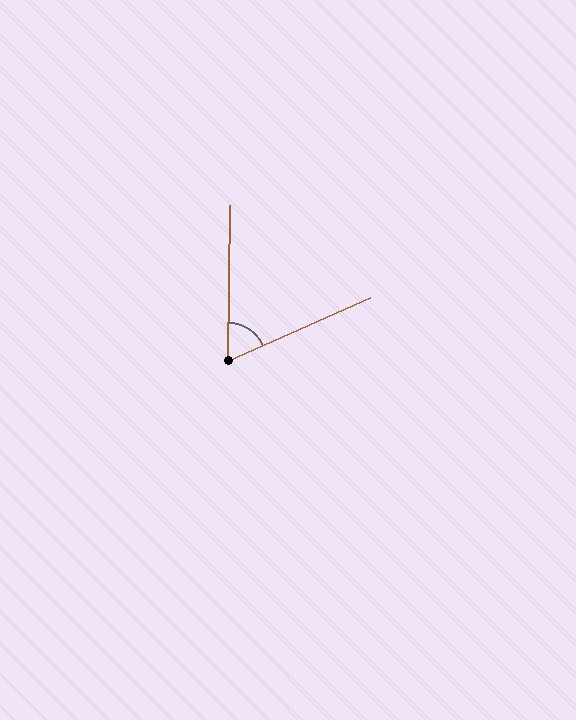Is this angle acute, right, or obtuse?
It is acute.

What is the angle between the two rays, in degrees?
Approximately 65 degrees.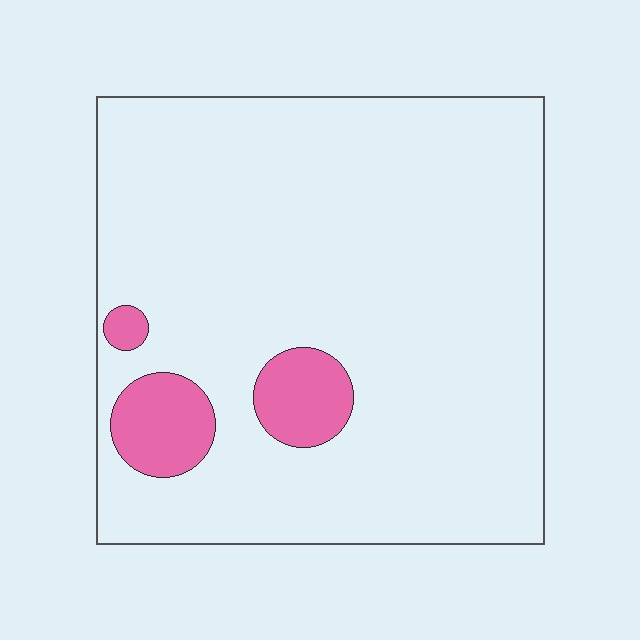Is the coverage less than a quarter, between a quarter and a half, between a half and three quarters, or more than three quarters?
Less than a quarter.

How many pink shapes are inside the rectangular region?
3.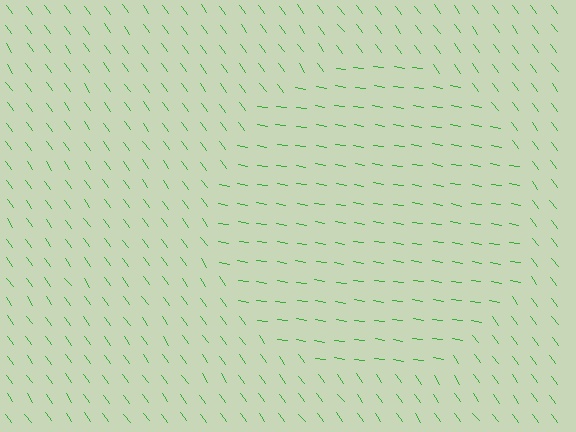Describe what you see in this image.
The image is filled with small green line segments. A circle region in the image has lines oriented differently from the surrounding lines, creating a visible texture boundary.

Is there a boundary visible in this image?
Yes, there is a texture boundary formed by a change in line orientation.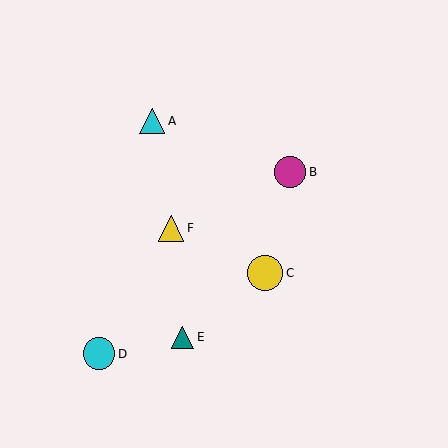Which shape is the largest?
The yellow circle (labeled C) is the largest.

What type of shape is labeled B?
Shape B is a magenta circle.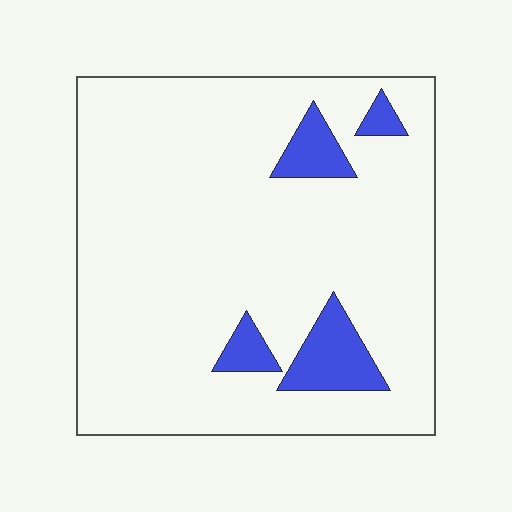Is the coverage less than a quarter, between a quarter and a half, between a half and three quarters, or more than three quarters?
Less than a quarter.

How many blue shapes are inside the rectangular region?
4.